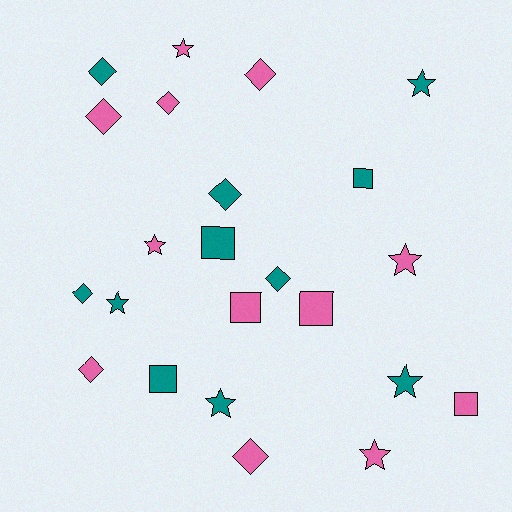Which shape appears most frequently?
Diamond, with 9 objects.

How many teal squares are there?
There are 3 teal squares.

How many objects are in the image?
There are 23 objects.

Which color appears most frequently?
Pink, with 12 objects.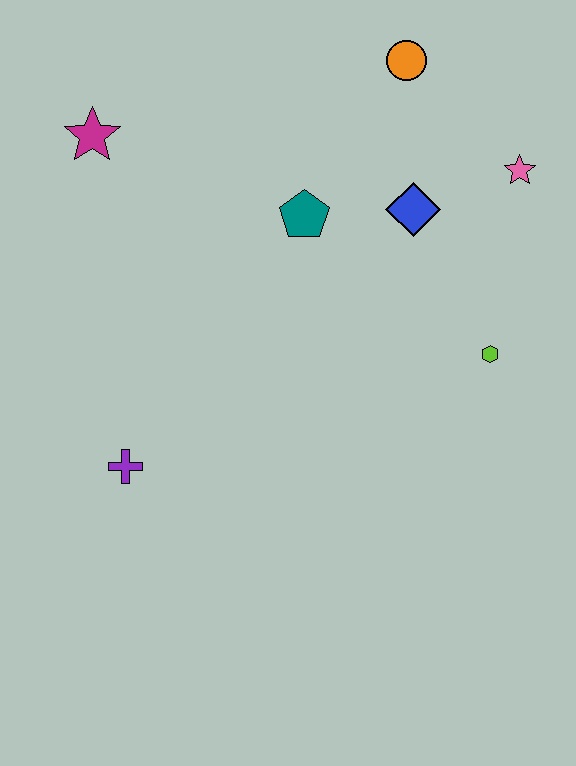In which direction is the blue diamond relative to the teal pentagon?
The blue diamond is to the right of the teal pentagon.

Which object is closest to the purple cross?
The teal pentagon is closest to the purple cross.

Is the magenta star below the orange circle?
Yes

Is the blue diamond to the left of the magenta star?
No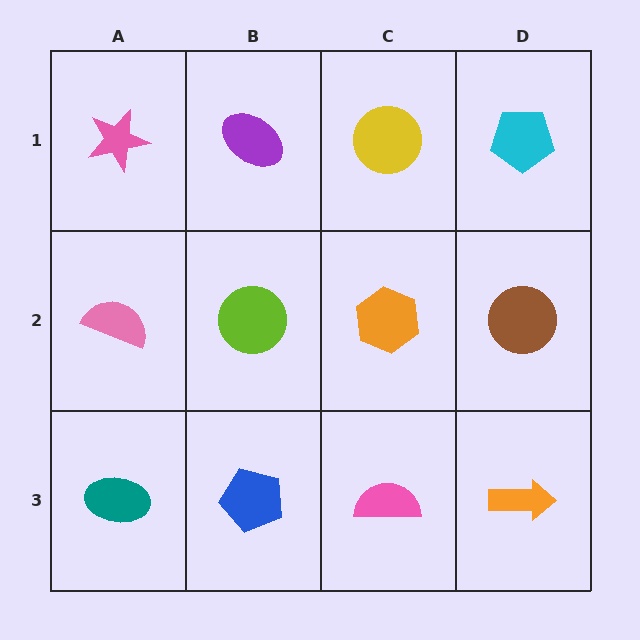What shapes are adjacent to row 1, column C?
An orange hexagon (row 2, column C), a purple ellipse (row 1, column B), a cyan pentagon (row 1, column D).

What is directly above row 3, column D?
A brown circle.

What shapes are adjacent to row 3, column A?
A pink semicircle (row 2, column A), a blue pentagon (row 3, column B).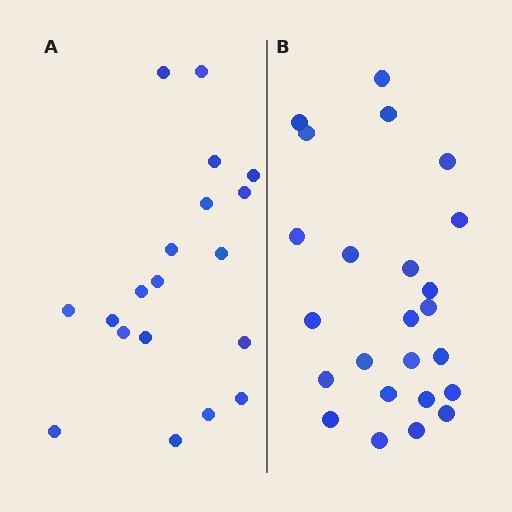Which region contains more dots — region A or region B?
Region B (the right region) has more dots.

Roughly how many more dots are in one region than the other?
Region B has about 5 more dots than region A.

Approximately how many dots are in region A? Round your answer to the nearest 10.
About 20 dots. (The exact count is 19, which rounds to 20.)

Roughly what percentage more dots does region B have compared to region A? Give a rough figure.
About 25% more.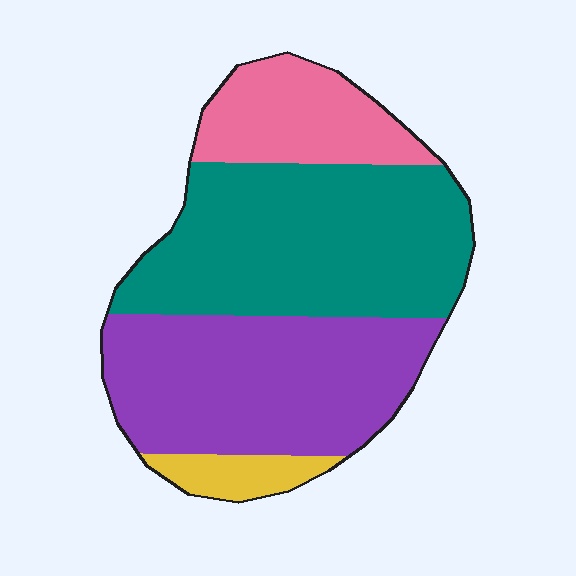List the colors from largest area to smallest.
From largest to smallest: teal, purple, pink, yellow.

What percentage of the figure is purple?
Purple covers roughly 35% of the figure.